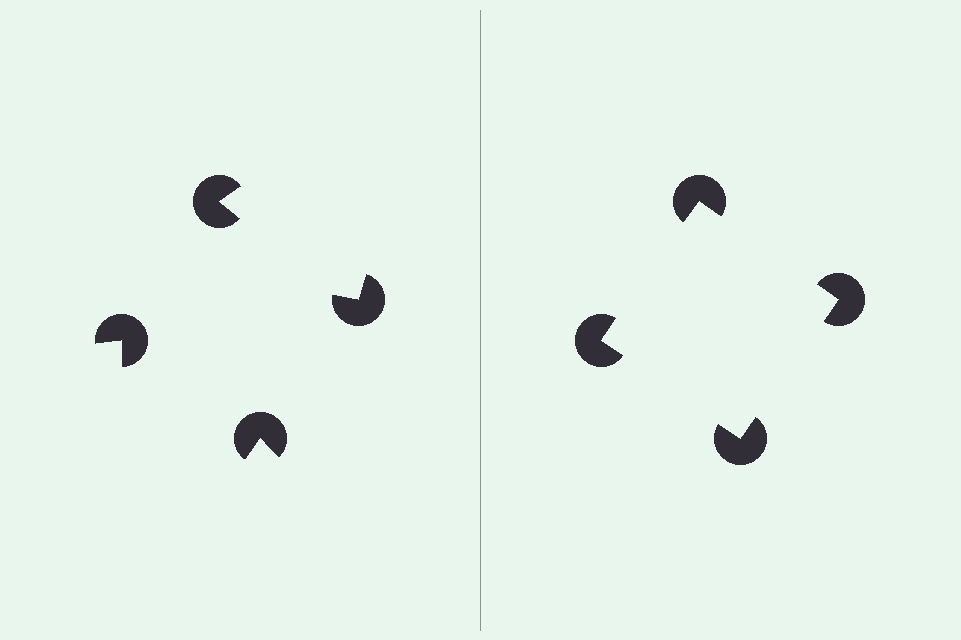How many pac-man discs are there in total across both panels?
8 — 4 on each side.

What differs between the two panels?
The pac-man discs are positioned identically on both sides; only the wedge orientations differ. On the right they align to a square; on the left they are misaligned.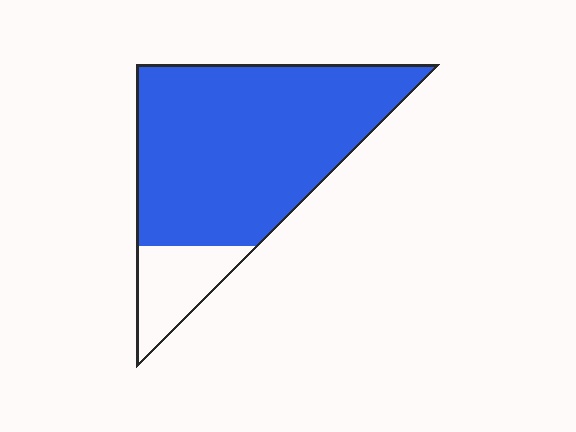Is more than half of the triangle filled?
Yes.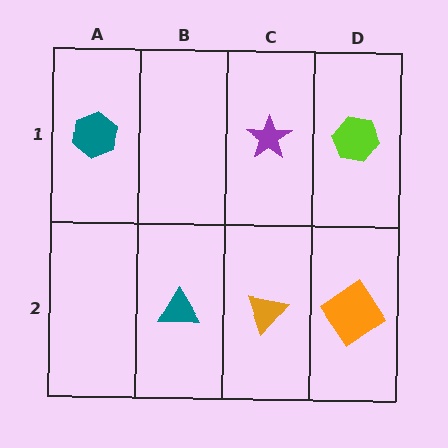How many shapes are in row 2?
3 shapes.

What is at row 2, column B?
A teal triangle.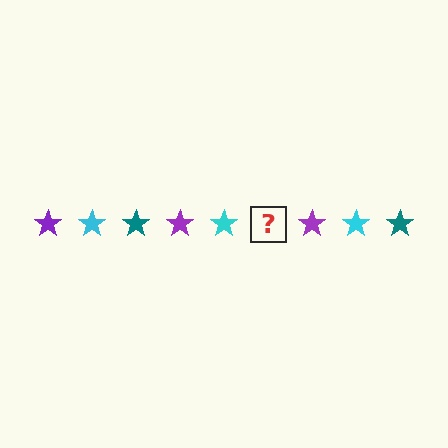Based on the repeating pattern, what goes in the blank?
The blank should be a teal star.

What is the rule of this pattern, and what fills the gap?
The rule is that the pattern cycles through purple, cyan, teal stars. The gap should be filled with a teal star.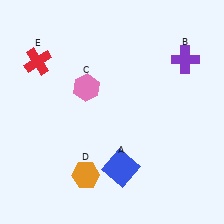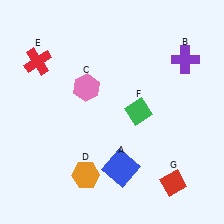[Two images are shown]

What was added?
A green diamond (F), a red diamond (G) were added in Image 2.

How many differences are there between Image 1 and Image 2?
There are 2 differences between the two images.